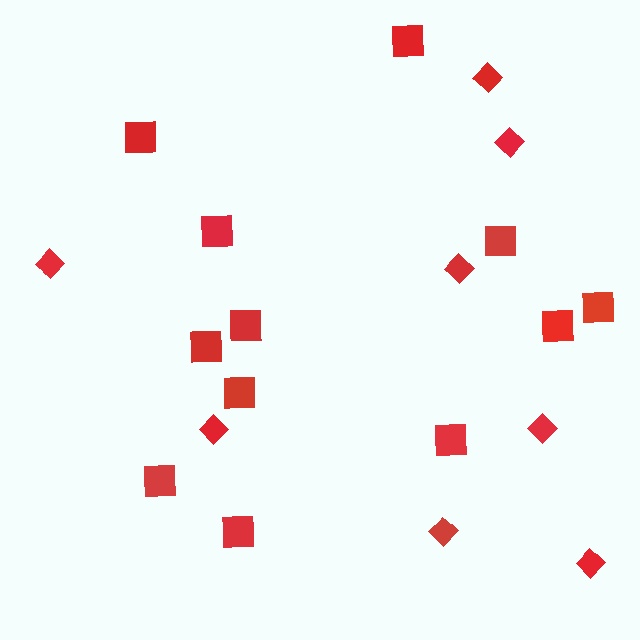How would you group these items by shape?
There are 2 groups: one group of diamonds (8) and one group of squares (12).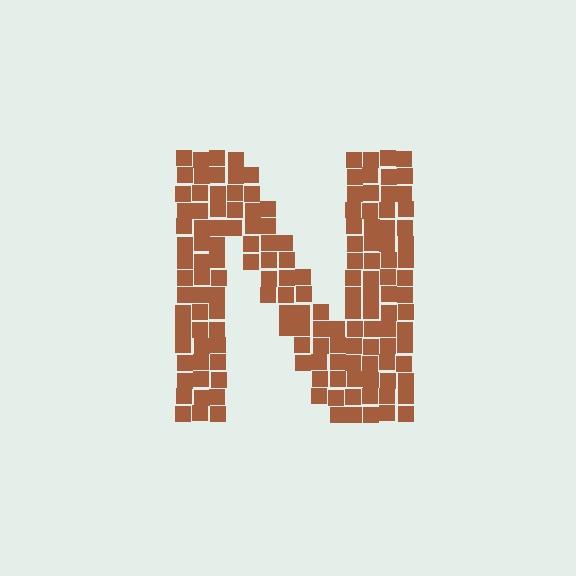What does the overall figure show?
The overall figure shows the letter N.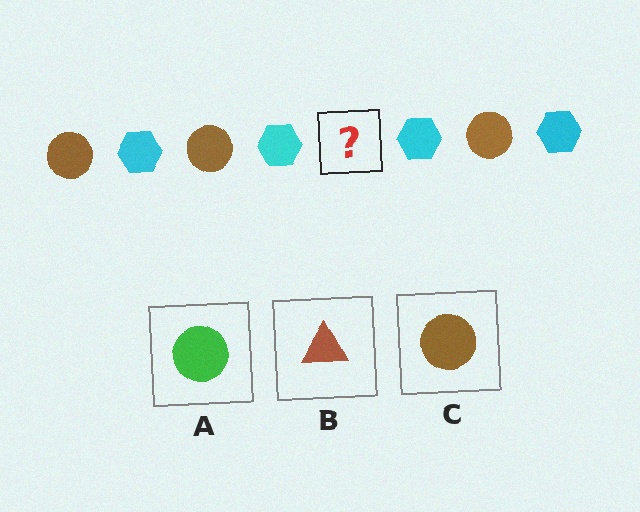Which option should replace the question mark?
Option C.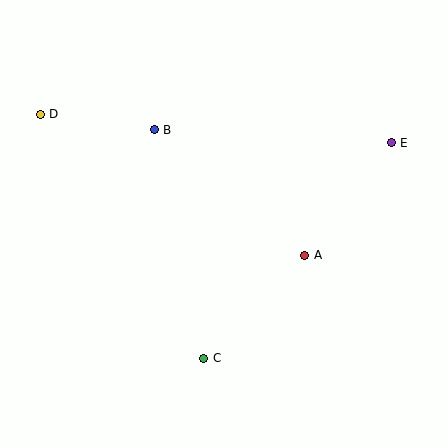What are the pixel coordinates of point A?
Point A is at (305, 255).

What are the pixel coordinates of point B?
Point B is at (154, 130).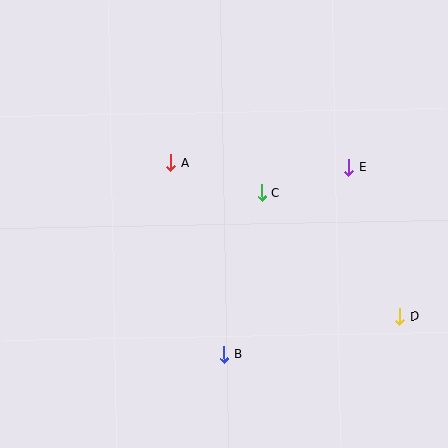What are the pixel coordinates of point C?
Point C is at (262, 193).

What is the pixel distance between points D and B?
The distance between D and B is 179 pixels.